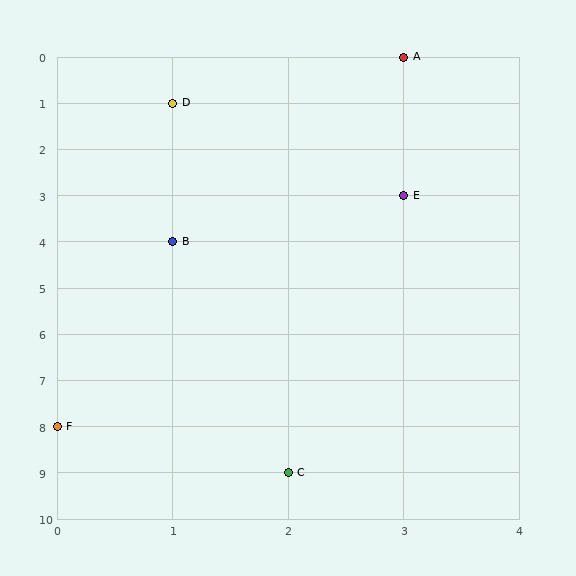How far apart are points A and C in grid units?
Points A and C are 1 column and 9 rows apart (about 9.1 grid units diagonally).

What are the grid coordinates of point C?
Point C is at grid coordinates (2, 9).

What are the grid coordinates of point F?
Point F is at grid coordinates (0, 8).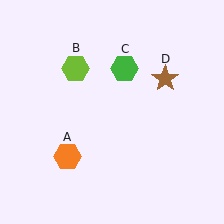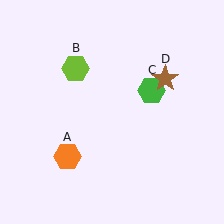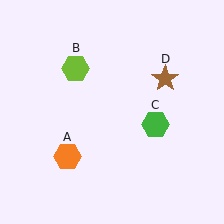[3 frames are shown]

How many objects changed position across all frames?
1 object changed position: green hexagon (object C).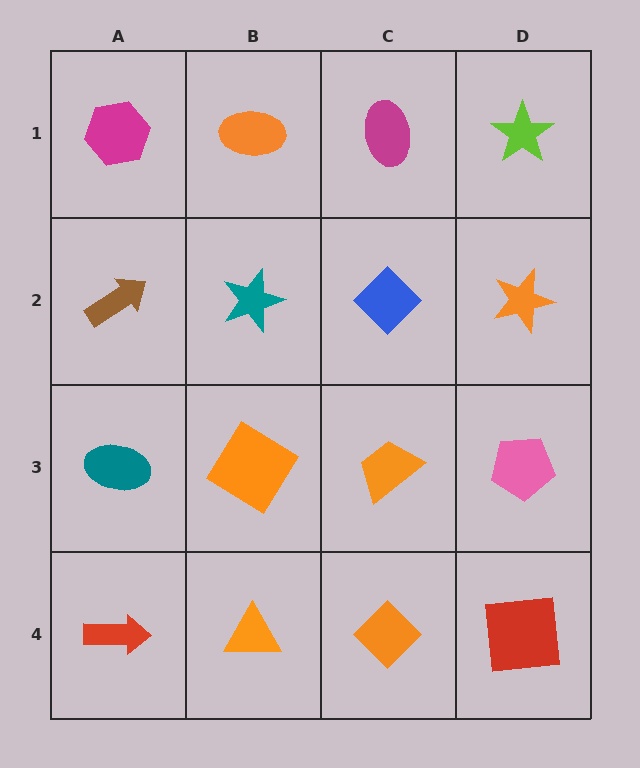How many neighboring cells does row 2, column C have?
4.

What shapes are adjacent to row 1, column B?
A teal star (row 2, column B), a magenta hexagon (row 1, column A), a magenta ellipse (row 1, column C).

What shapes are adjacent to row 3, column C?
A blue diamond (row 2, column C), an orange diamond (row 4, column C), an orange diamond (row 3, column B), a pink pentagon (row 3, column D).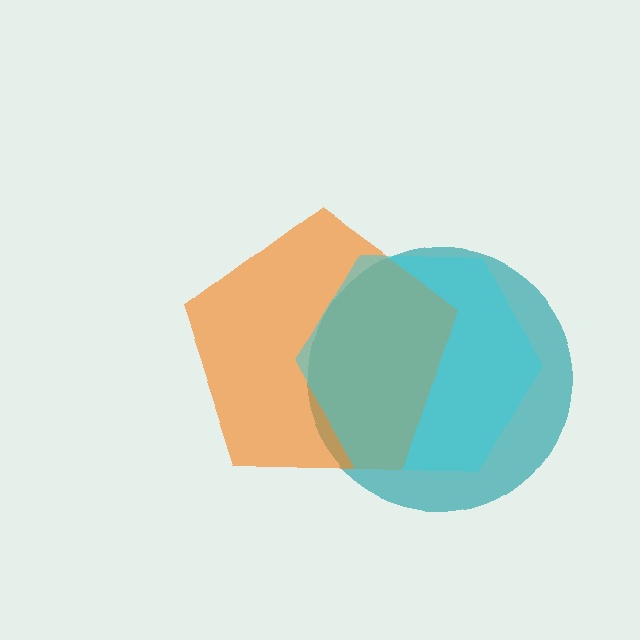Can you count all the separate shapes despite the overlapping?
Yes, there are 3 separate shapes.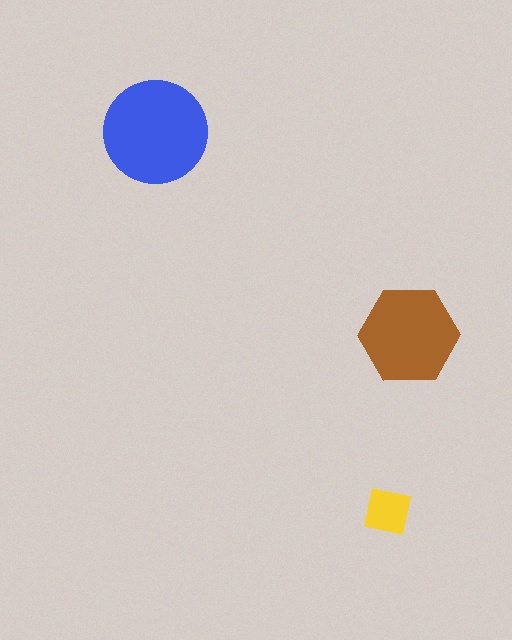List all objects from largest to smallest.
The blue circle, the brown hexagon, the yellow square.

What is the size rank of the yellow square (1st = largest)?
3rd.